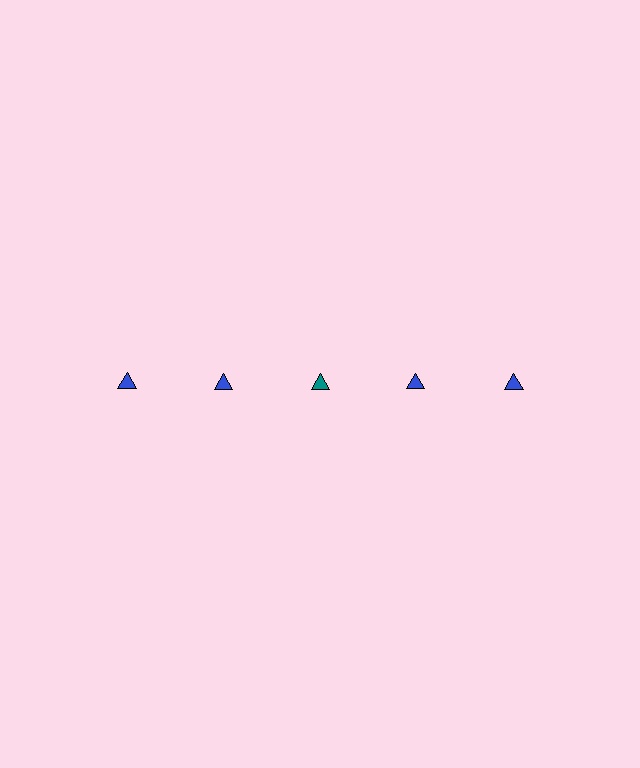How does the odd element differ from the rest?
It has a different color: teal instead of blue.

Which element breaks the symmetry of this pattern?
The teal triangle in the top row, center column breaks the symmetry. All other shapes are blue triangles.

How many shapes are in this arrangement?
There are 5 shapes arranged in a grid pattern.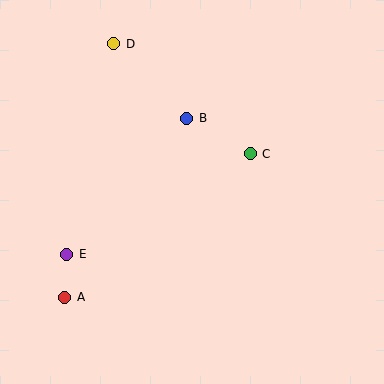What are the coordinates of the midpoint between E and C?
The midpoint between E and C is at (159, 204).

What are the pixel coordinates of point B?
Point B is at (187, 118).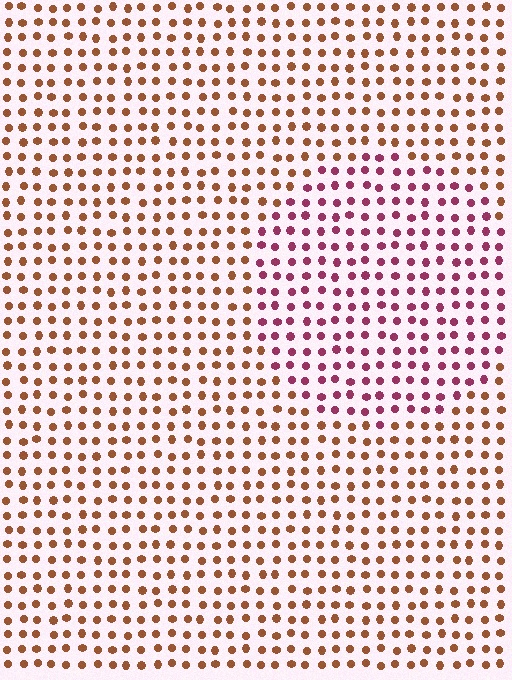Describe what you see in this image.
The image is filled with small brown elements in a uniform arrangement. A circle-shaped region is visible where the elements are tinted to a slightly different hue, forming a subtle color boundary.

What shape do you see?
I see a circle.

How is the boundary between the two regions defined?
The boundary is defined purely by a slight shift in hue (about 48 degrees). Spacing, size, and orientation are identical on both sides.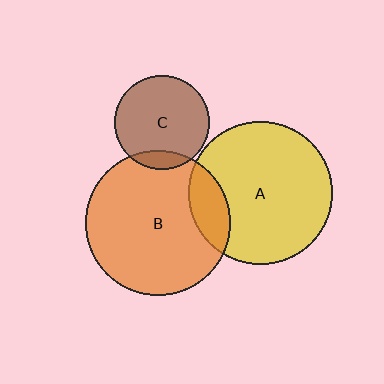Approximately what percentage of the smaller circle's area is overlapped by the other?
Approximately 10%.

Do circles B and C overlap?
Yes.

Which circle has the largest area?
Circle B (orange).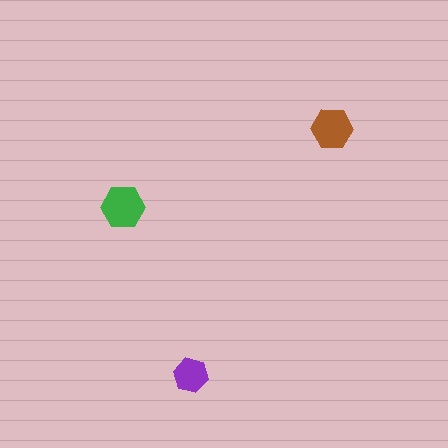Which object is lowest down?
The purple hexagon is bottommost.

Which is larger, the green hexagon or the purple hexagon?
The green one.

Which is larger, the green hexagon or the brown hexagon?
The green one.